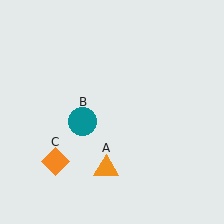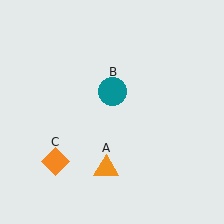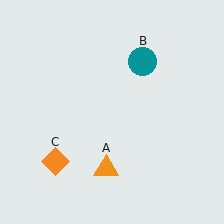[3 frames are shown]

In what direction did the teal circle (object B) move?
The teal circle (object B) moved up and to the right.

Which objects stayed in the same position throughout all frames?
Orange triangle (object A) and orange diamond (object C) remained stationary.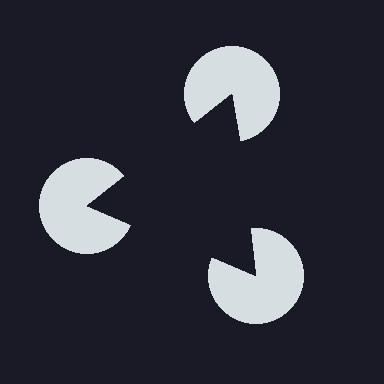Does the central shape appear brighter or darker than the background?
It typically appears slightly darker than the background, even though no actual brightness change is drawn.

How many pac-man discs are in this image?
There are 3 — one at each vertex of the illusory triangle.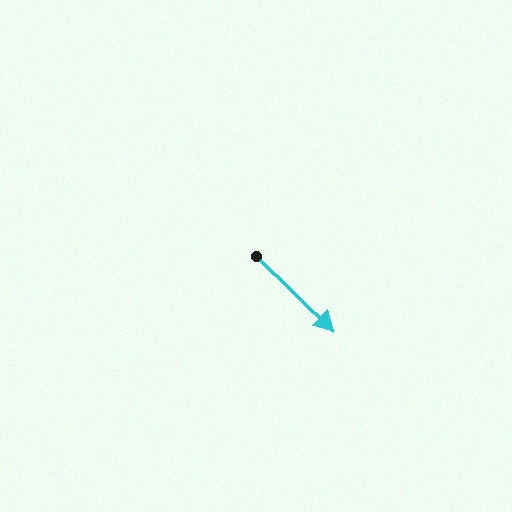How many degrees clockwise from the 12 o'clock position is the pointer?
Approximately 134 degrees.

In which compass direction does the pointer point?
Southeast.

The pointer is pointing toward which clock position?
Roughly 4 o'clock.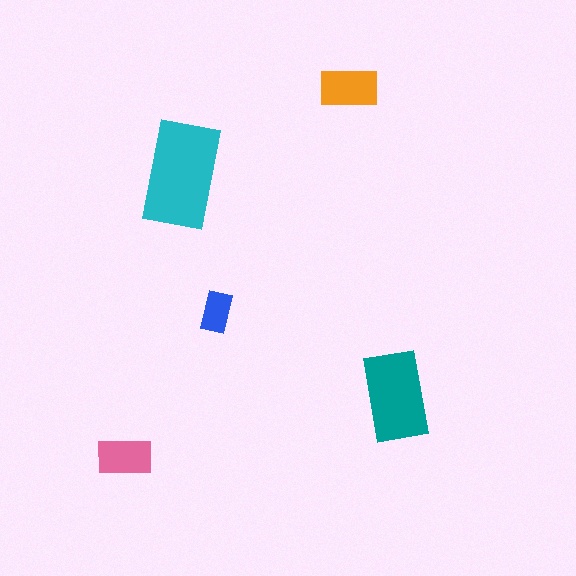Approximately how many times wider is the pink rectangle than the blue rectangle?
About 1.5 times wider.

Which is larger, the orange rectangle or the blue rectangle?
The orange one.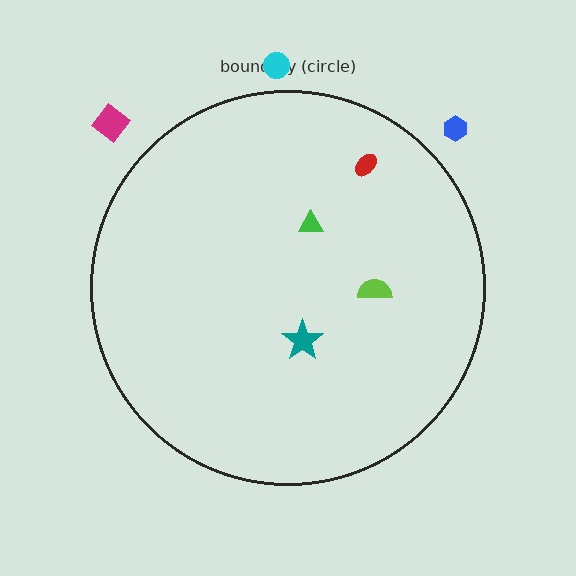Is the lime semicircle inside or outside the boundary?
Inside.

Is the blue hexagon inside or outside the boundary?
Outside.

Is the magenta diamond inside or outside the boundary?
Outside.